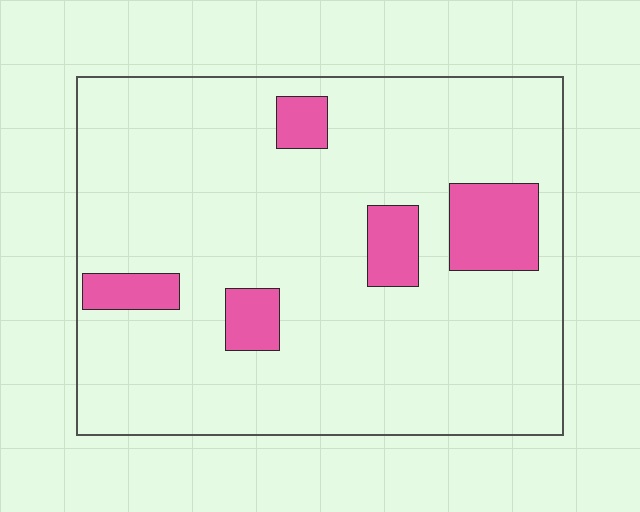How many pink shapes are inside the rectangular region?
5.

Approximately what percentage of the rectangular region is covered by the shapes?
Approximately 15%.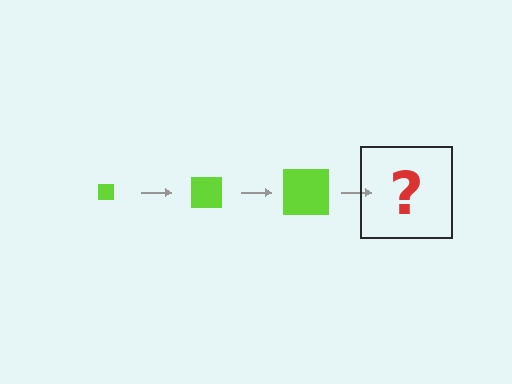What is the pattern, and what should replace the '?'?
The pattern is that the square gets progressively larger each step. The '?' should be a lime square, larger than the previous one.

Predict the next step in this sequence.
The next step is a lime square, larger than the previous one.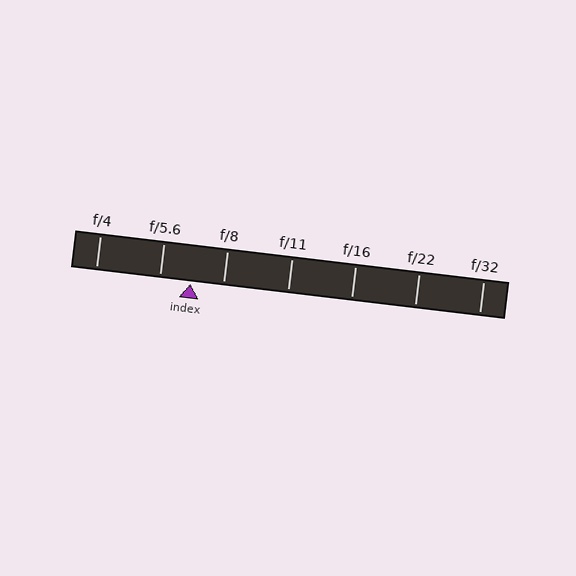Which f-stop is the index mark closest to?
The index mark is closest to f/5.6.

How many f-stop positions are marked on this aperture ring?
There are 7 f-stop positions marked.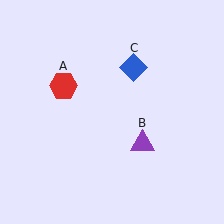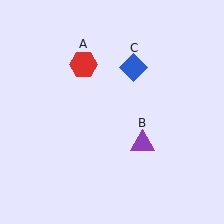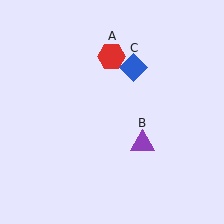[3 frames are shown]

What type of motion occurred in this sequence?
The red hexagon (object A) rotated clockwise around the center of the scene.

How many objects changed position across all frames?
1 object changed position: red hexagon (object A).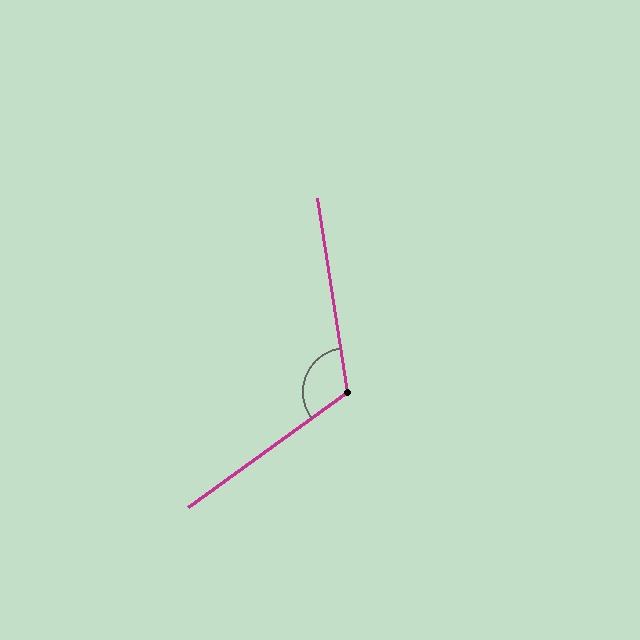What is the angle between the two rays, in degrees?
Approximately 117 degrees.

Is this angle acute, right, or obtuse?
It is obtuse.